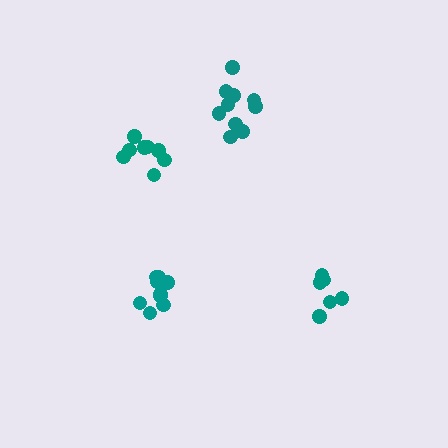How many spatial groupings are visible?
There are 4 spatial groupings.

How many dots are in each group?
Group 1: 6 dots, Group 2: 9 dots, Group 3: 8 dots, Group 4: 10 dots (33 total).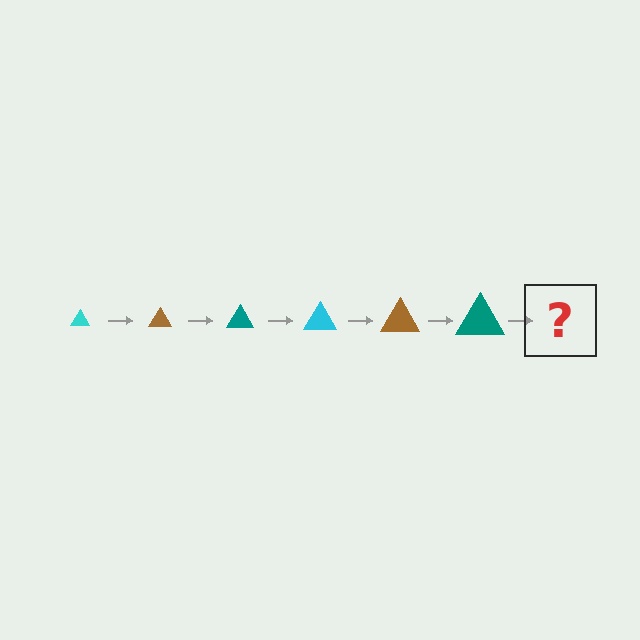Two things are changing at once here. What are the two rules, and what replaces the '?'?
The two rules are that the triangle grows larger each step and the color cycles through cyan, brown, and teal. The '?' should be a cyan triangle, larger than the previous one.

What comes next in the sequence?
The next element should be a cyan triangle, larger than the previous one.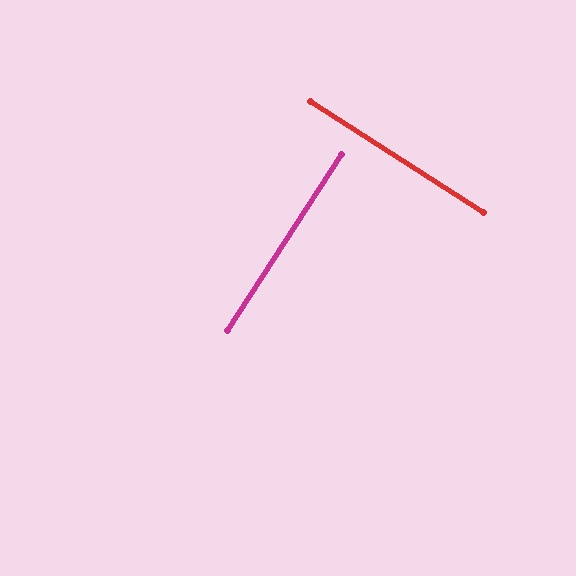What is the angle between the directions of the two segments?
Approximately 90 degrees.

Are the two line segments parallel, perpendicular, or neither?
Perpendicular — they meet at approximately 90°.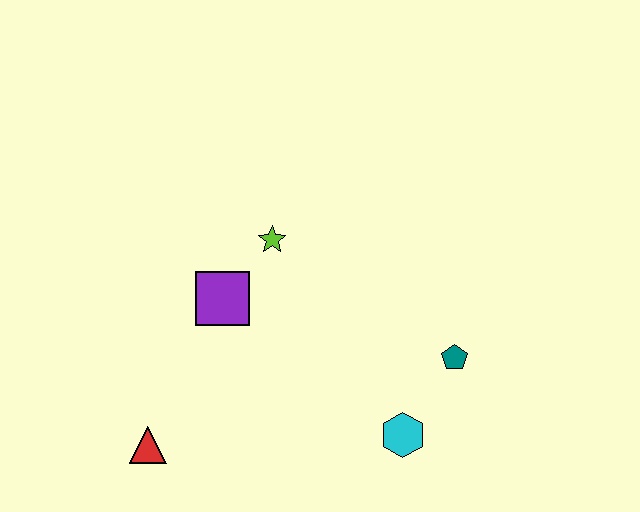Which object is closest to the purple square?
The lime star is closest to the purple square.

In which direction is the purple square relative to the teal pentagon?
The purple square is to the left of the teal pentagon.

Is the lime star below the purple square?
No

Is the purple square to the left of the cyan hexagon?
Yes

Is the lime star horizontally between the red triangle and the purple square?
No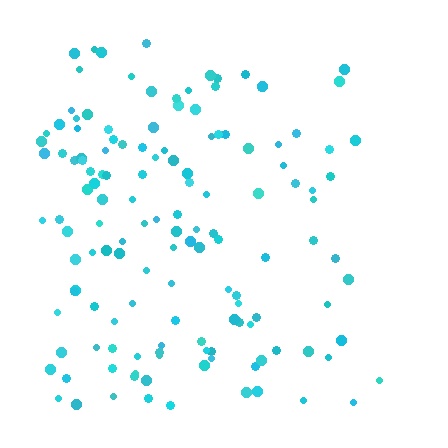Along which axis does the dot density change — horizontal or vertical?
Horizontal.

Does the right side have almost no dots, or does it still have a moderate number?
Still a moderate number, just noticeably fewer than the left.